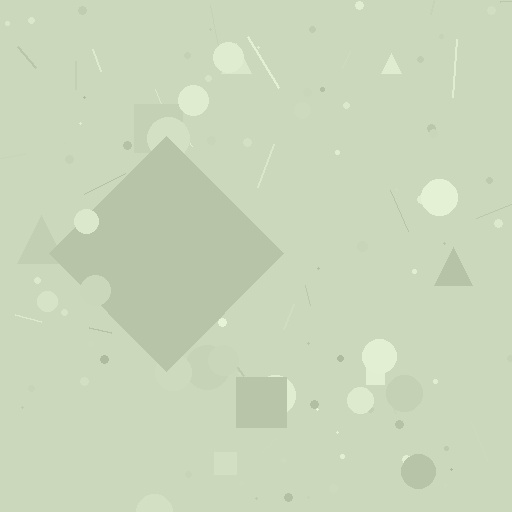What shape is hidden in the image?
A diamond is hidden in the image.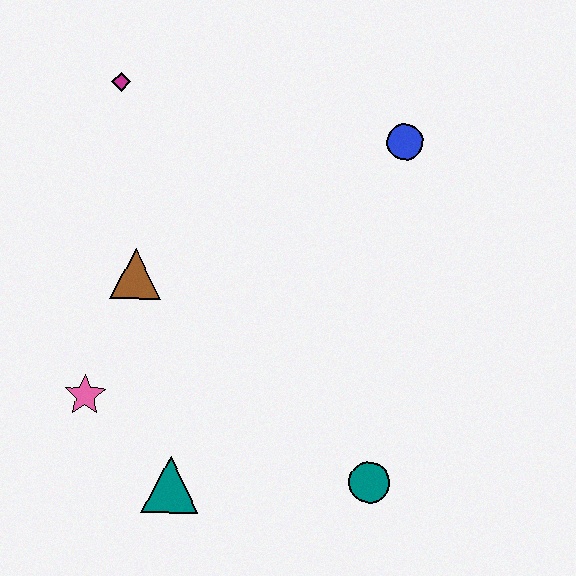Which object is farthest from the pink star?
The blue circle is farthest from the pink star.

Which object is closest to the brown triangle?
The pink star is closest to the brown triangle.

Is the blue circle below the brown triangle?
No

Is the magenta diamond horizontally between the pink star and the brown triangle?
Yes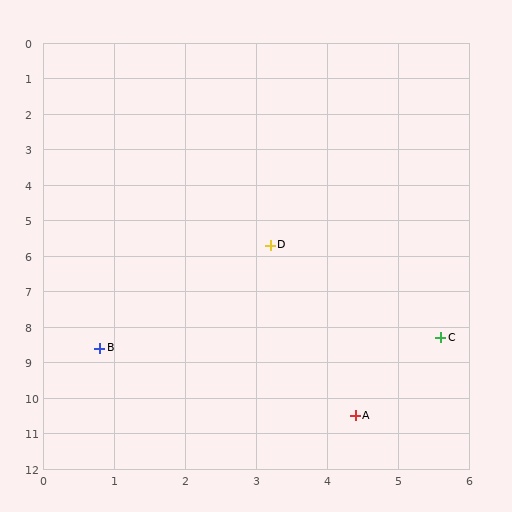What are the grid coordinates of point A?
Point A is at approximately (4.4, 10.5).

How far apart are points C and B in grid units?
Points C and B are about 4.8 grid units apart.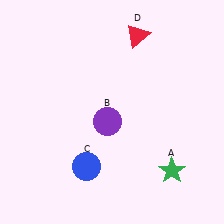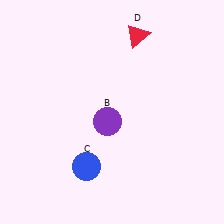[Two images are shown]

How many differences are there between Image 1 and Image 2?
There is 1 difference between the two images.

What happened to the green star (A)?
The green star (A) was removed in Image 2. It was in the bottom-right area of Image 1.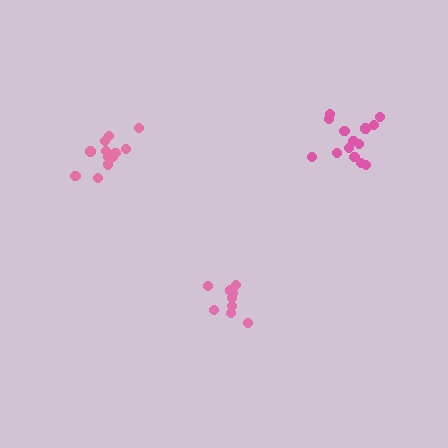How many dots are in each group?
Group 1: 9 dots, Group 2: 12 dots, Group 3: 14 dots (35 total).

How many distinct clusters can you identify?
There are 3 distinct clusters.